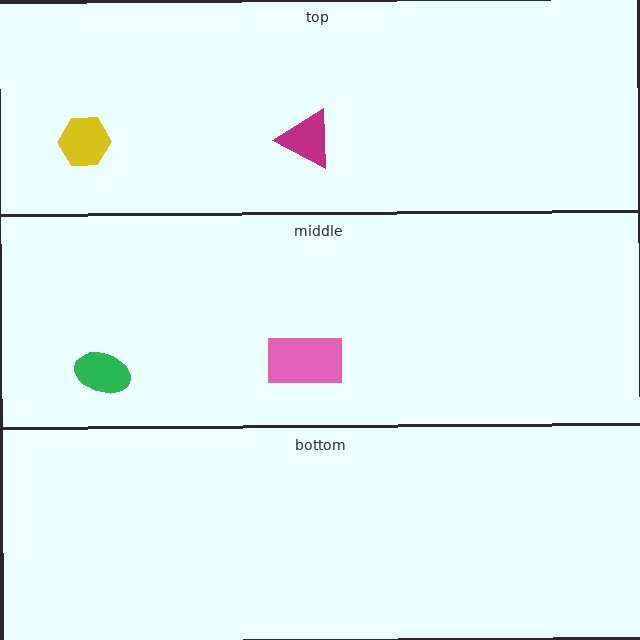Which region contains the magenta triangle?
The top region.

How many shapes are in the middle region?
2.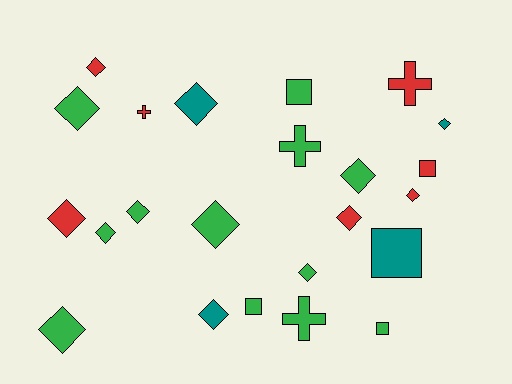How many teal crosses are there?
There are no teal crosses.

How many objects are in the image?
There are 23 objects.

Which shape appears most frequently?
Diamond, with 14 objects.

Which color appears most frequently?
Green, with 12 objects.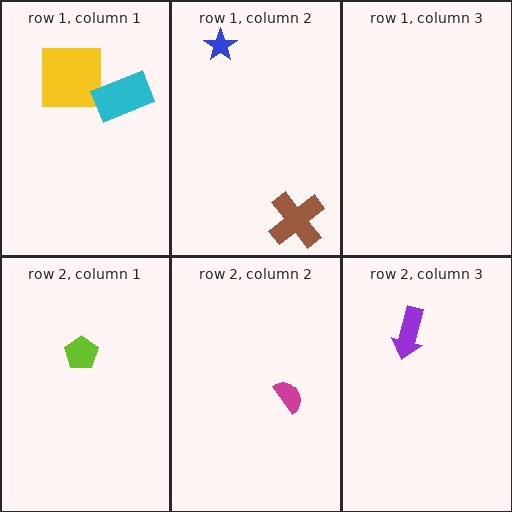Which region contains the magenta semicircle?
The row 2, column 2 region.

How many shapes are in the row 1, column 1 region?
2.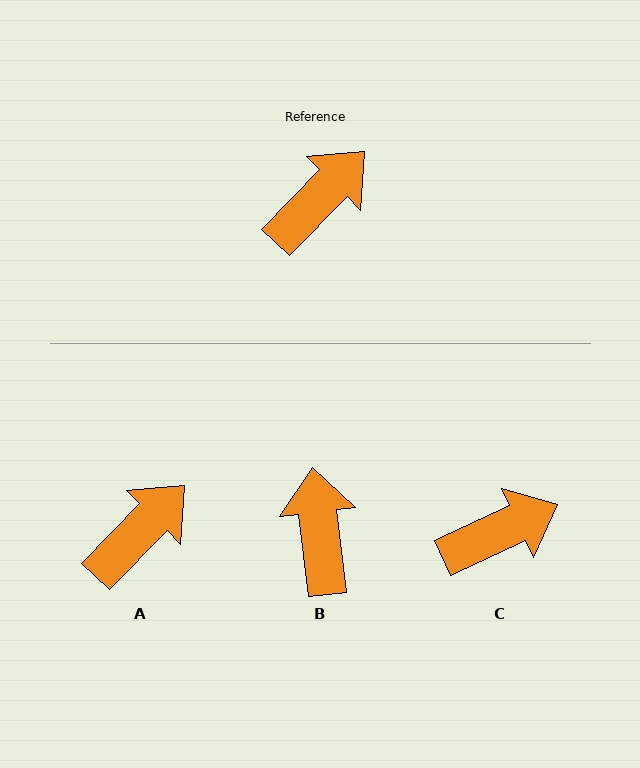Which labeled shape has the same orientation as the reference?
A.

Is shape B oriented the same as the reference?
No, it is off by about 51 degrees.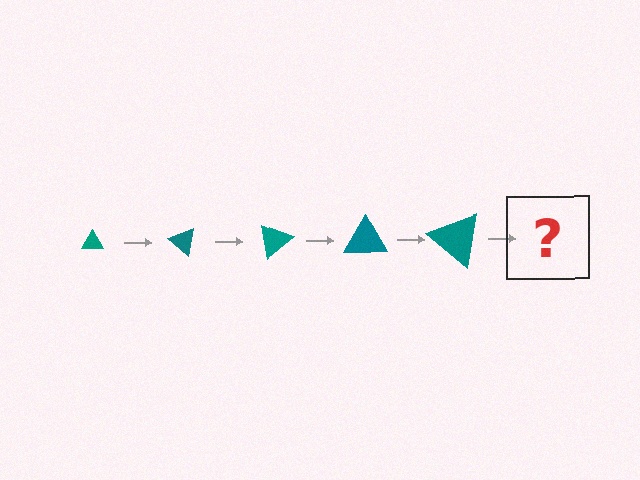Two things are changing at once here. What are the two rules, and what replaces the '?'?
The two rules are that the triangle grows larger each step and it rotates 40 degrees each step. The '?' should be a triangle, larger than the previous one and rotated 200 degrees from the start.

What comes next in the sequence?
The next element should be a triangle, larger than the previous one and rotated 200 degrees from the start.